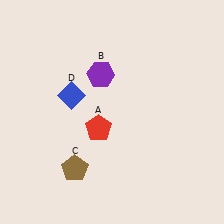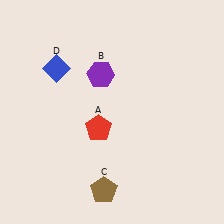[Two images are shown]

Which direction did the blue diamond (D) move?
The blue diamond (D) moved up.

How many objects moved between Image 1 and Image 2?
2 objects moved between the two images.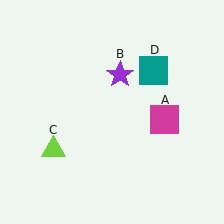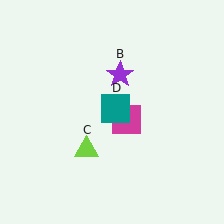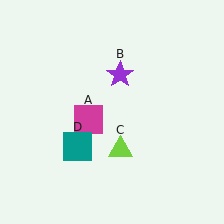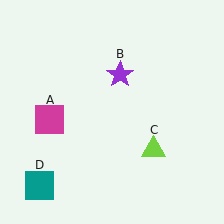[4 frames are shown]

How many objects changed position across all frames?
3 objects changed position: magenta square (object A), lime triangle (object C), teal square (object D).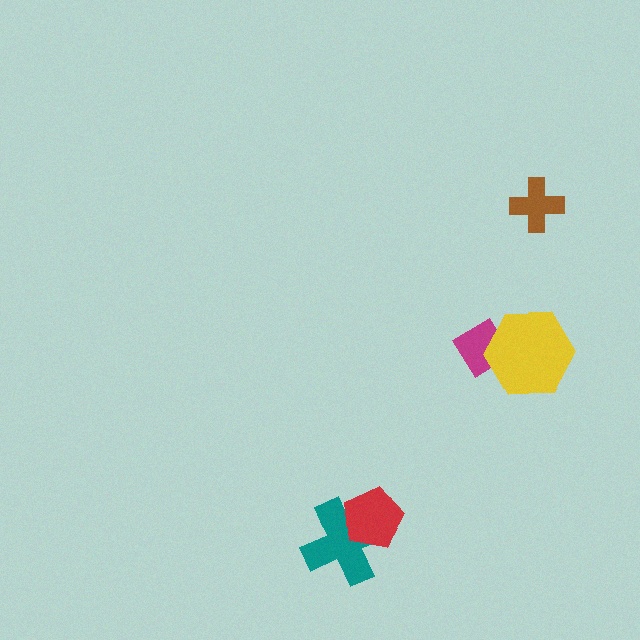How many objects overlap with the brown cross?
0 objects overlap with the brown cross.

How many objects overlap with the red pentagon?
1 object overlaps with the red pentagon.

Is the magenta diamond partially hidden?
Yes, it is partially covered by another shape.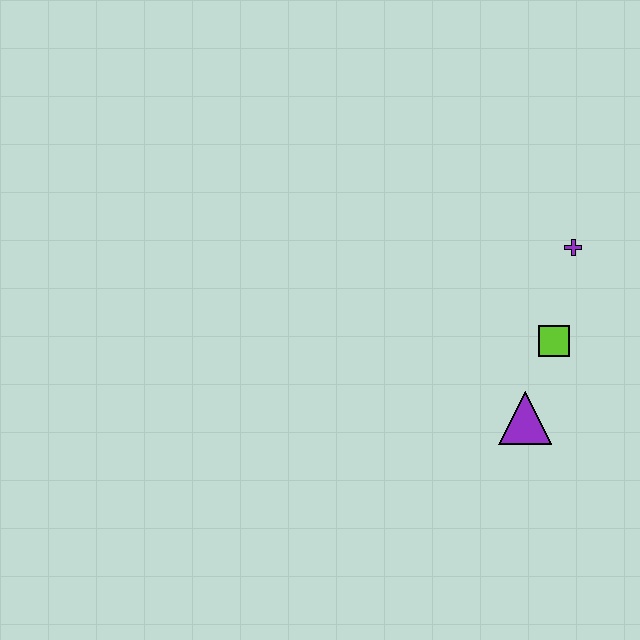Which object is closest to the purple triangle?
The lime square is closest to the purple triangle.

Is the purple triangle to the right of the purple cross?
No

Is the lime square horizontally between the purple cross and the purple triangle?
Yes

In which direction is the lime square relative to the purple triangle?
The lime square is above the purple triangle.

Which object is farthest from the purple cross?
The purple triangle is farthest from the purple cross.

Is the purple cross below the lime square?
No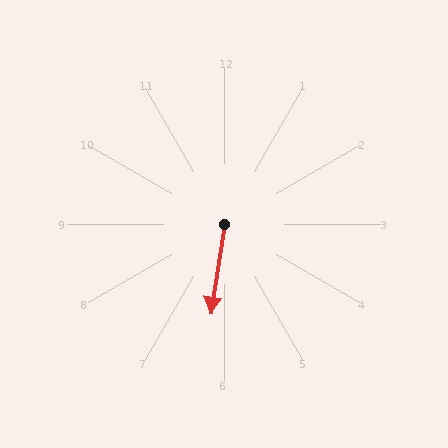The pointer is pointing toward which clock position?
Roughly 6 o'clock.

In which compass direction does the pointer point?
South.